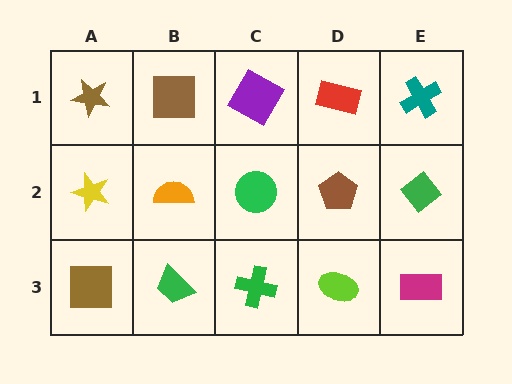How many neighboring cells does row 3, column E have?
2.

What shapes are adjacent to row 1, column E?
A green diamond (row 2, column E), a red rectangle (row 1, column D).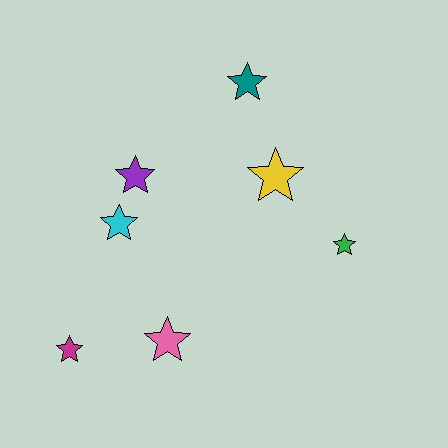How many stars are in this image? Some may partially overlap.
There are 7 stars.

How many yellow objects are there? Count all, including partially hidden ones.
There is 1 yellow object.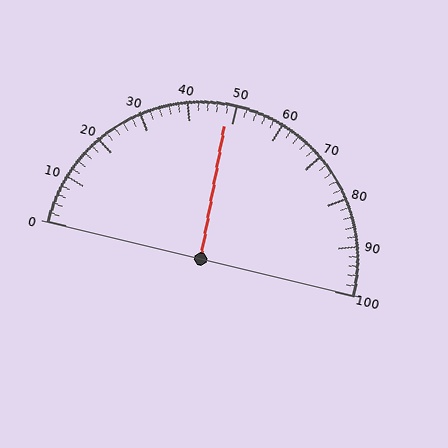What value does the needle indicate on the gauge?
The needle indicates approximately 48.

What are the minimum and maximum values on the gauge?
The gauge ranges from 0 to 100.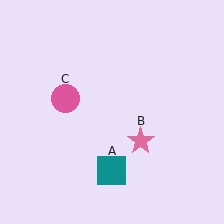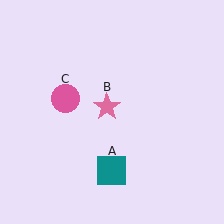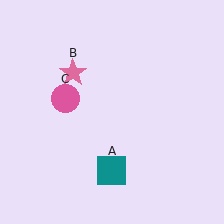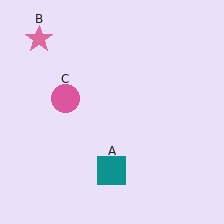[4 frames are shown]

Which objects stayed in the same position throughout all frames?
Teal square (object A) and pink circle (object C) remained stationary.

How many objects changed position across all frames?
1 object changed position: pink star (object B).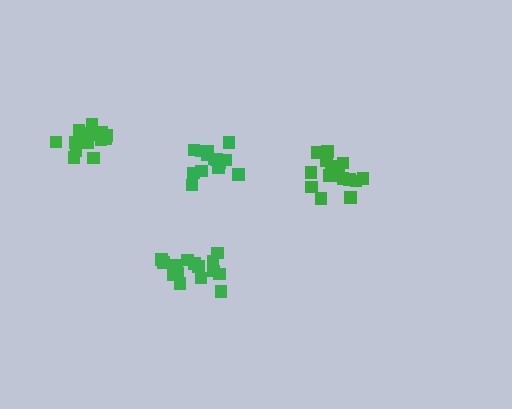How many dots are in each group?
Group 1: 16 dots, Group 2: 15 dots, Group 3: 16 dots, Group 4: 14 dots (61 total).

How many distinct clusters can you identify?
There are 4 distinct clusters.